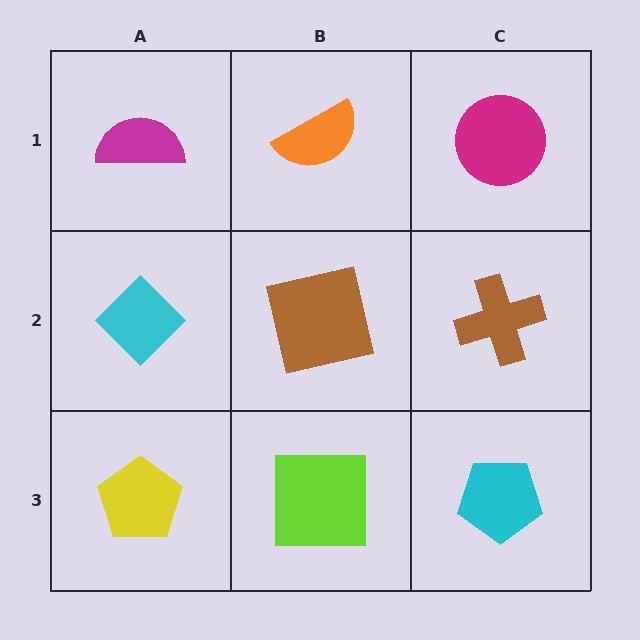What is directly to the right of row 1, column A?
An orange semicircle.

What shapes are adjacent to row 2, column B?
An orange semicircle (row 1, column B), a lime square (row 3, column B), a cyan diamond (row 2, column A), a brown cross (row 2, column C).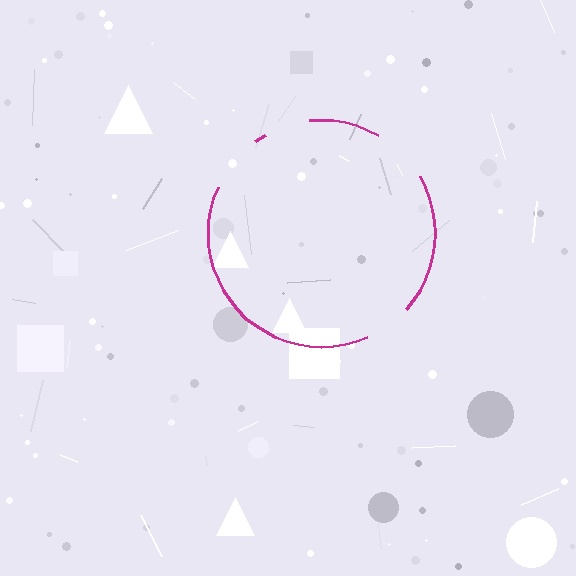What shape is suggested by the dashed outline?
The dashed outline suggests a circle.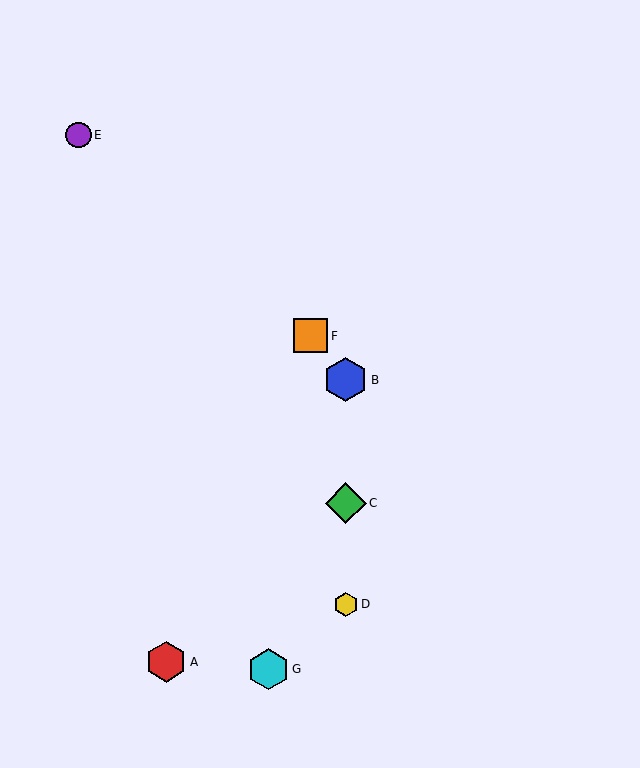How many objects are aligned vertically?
3 objects (B, C, D) are aligned vertically.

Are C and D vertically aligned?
Yes, both are at x≈346.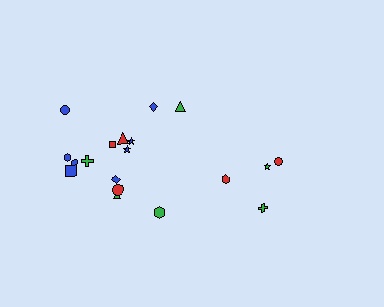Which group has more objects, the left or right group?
The left group.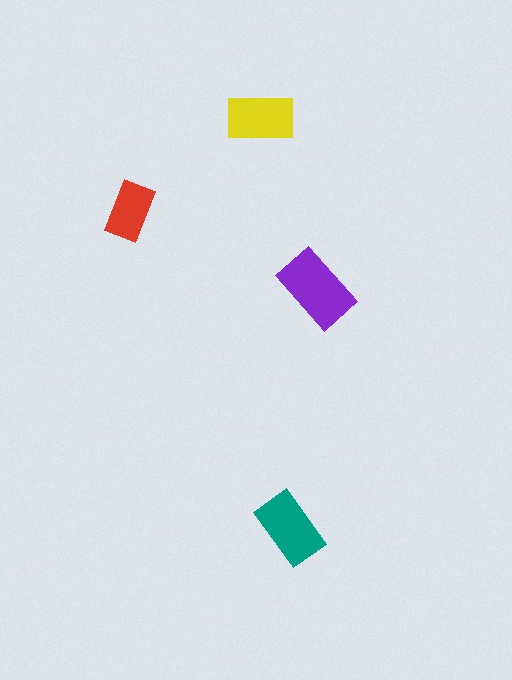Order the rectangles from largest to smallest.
the purple one, the teal one, the yellow one, the red one.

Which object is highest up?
The yellow rectangle is topmost.